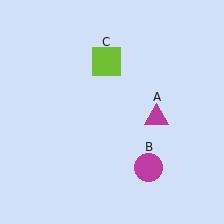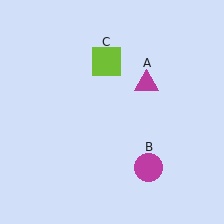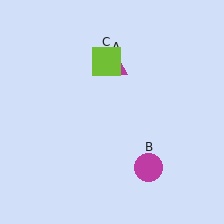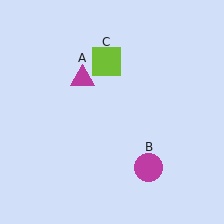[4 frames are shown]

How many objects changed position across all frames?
1 object changed position: magenta triangle (object A).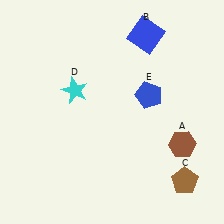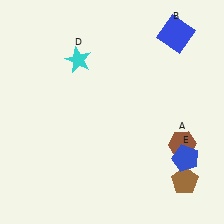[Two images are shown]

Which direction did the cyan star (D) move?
The cyan star (D) moved up.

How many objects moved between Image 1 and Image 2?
3 objects moved between the two images.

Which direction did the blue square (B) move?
The blue square (B) moved right.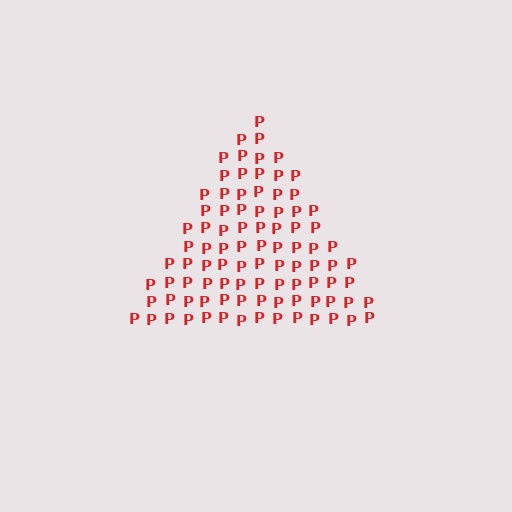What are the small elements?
The small elements are letter P's.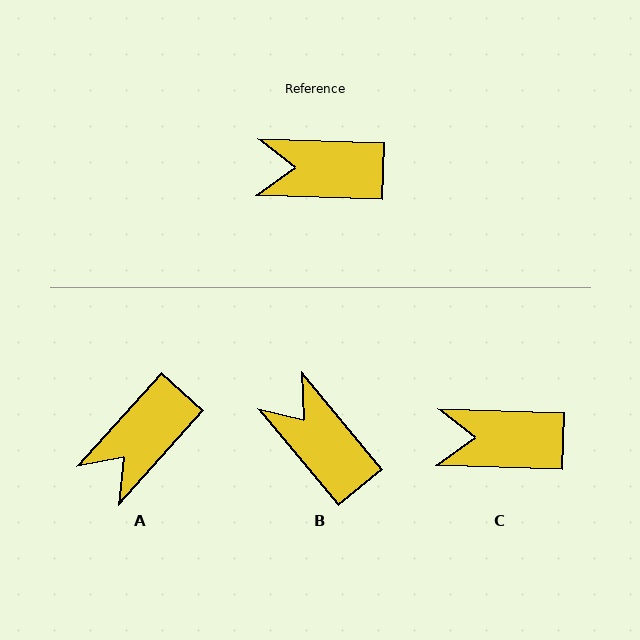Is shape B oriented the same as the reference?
No, it is off by about 48 degrees.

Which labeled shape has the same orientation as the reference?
C.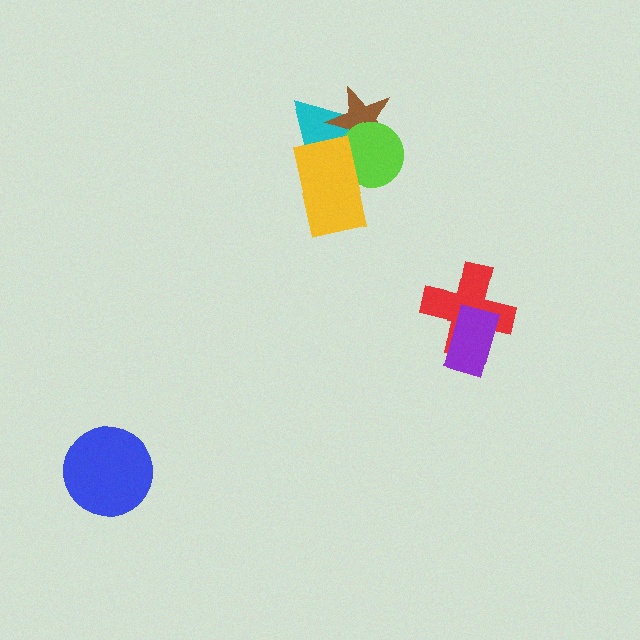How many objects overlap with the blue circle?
0 objects overlap with the blue circle.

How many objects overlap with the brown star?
3 objects overlap with the brown star.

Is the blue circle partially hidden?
No, no other shape covers it.